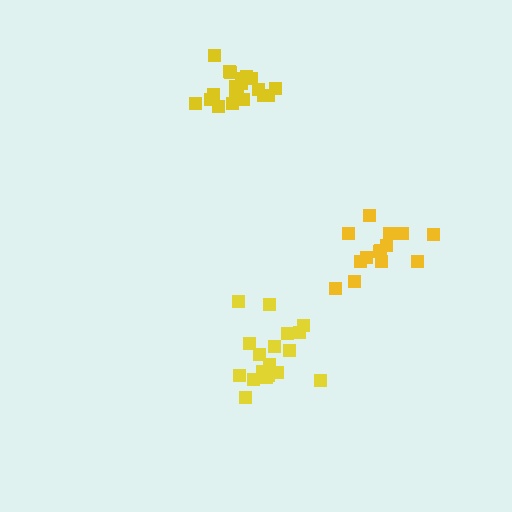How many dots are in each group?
Group 1: 18 dots, Group 2: 20 dots, Group 3: 14 dots (52 total).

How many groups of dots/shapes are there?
There are 3 groups.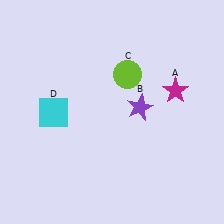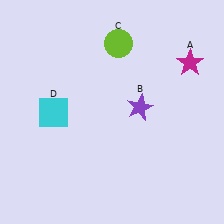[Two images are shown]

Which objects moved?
The objects that moved are: the magenta star (A), the lime circle (C).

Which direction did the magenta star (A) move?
The magenta star (A) moved up.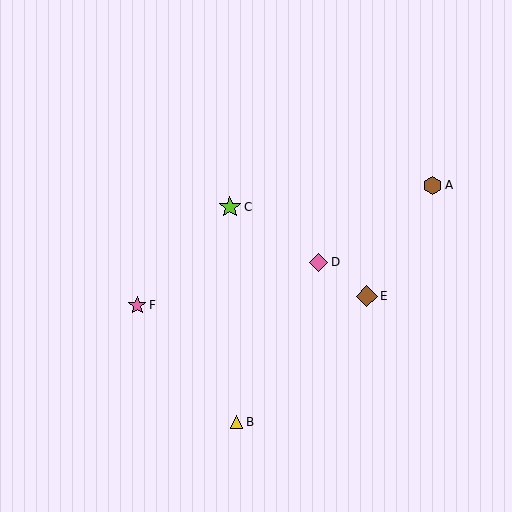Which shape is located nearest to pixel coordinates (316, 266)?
The pink diamond (labeled D) at (319, 262) is nearest to that location.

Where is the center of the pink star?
The center of the pink star is at (137, 305).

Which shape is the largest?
The lime star (labeled C) is the largest.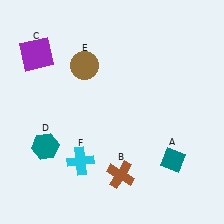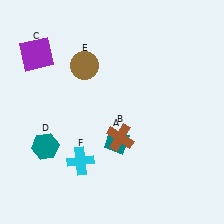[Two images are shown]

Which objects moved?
The objects that moved are: the teal diamond (A), the brown cross (B).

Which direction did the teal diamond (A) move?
The teal diamond (A) moved left.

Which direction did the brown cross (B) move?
The brown cross (B) moved up.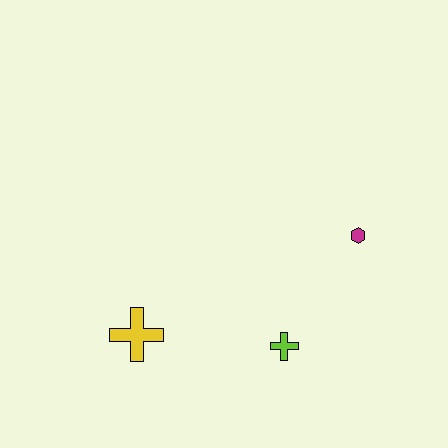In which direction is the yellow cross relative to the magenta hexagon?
The yellow cross is to the left of the magenta hexagon.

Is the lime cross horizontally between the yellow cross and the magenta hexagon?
Yes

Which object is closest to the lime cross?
The magenta hexagon is closest to the lime cross.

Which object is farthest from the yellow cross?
The magenta hexagon is farthest from the yellow cross.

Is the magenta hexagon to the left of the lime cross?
No